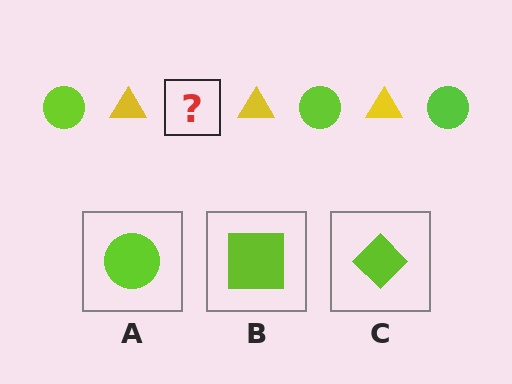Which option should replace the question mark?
Option A.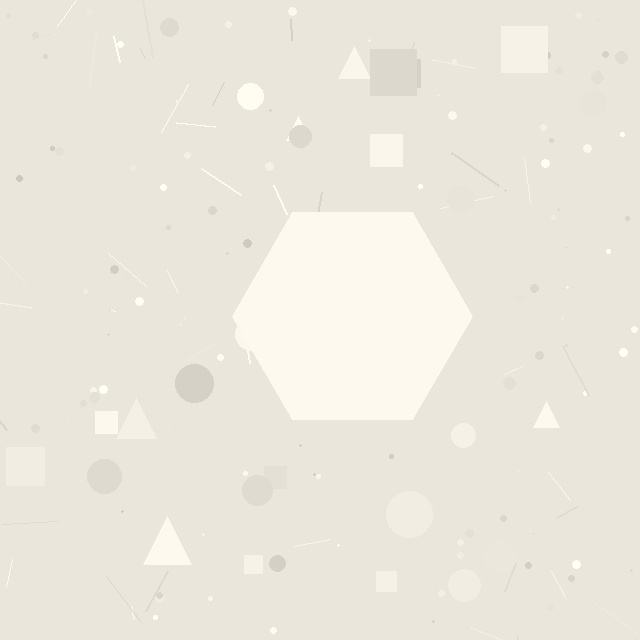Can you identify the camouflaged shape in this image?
The camouflaged shape is a hexagon.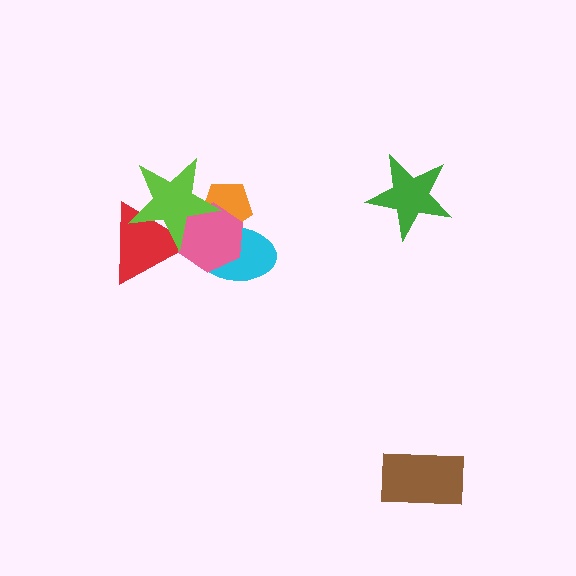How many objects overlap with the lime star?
3 objects overlap with the lime star.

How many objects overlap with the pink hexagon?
4 objects overlap with the pink hexagon.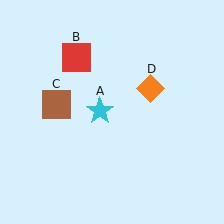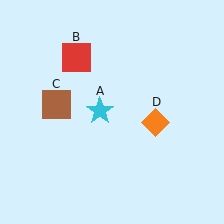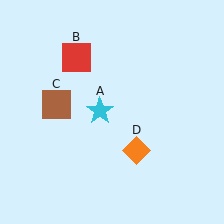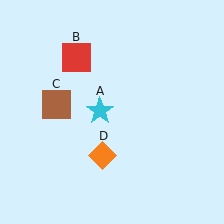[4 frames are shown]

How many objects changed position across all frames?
1 object changed position: orange diamond (object D).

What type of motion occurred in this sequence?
The orange diamond (object D) rotated clockwise around the center of the scene.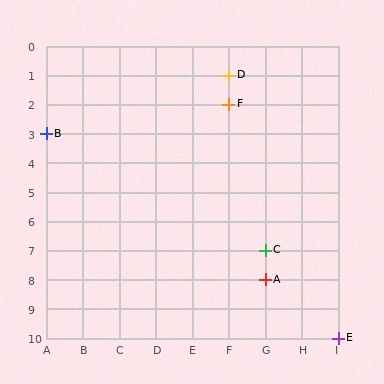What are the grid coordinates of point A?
Point A is at grid coordinates (G, 8).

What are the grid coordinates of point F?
Point F is at grid coordinates (F, 2).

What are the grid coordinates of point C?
Point C is at grid coordinates (G, 7).